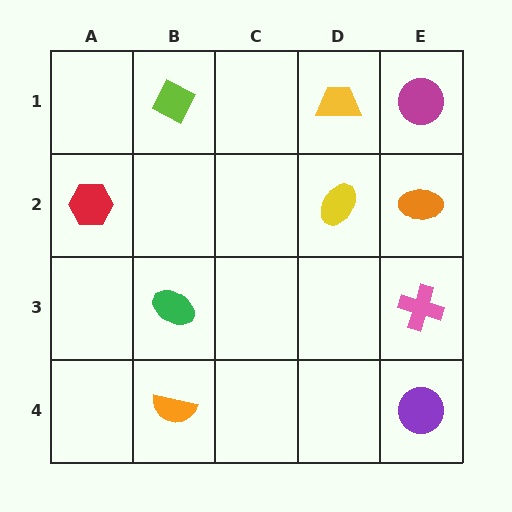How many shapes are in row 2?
3 shapes.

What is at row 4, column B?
An orange semicircle.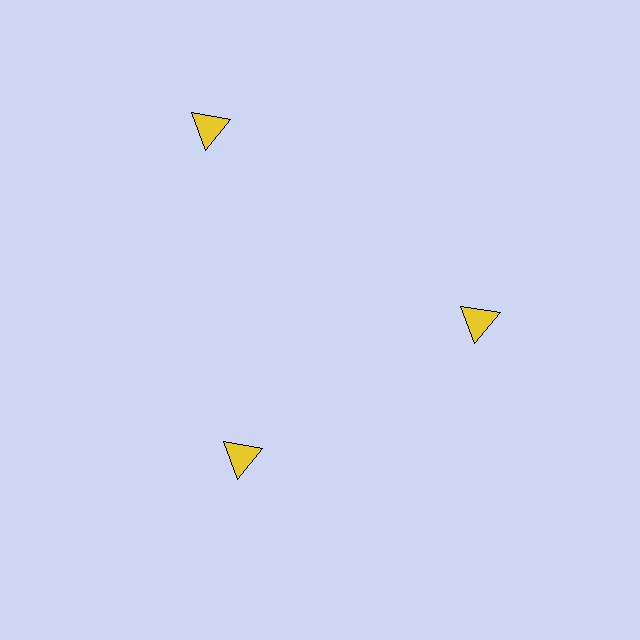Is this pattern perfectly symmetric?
No. The 3 yellow triangles are arranged in a ring, but one element near the 11 o'clock position is pushed outward from the center, breaking the 3-fold rotational symmetry.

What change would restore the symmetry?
The symmetry would be restored by moving it inward, back onto the ring so that all 3 triangles sit at equal angles and equal distance from the center.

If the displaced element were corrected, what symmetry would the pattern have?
It would have 3-fold rotational symmetry — the pattern would map onto itself every 120 degrees.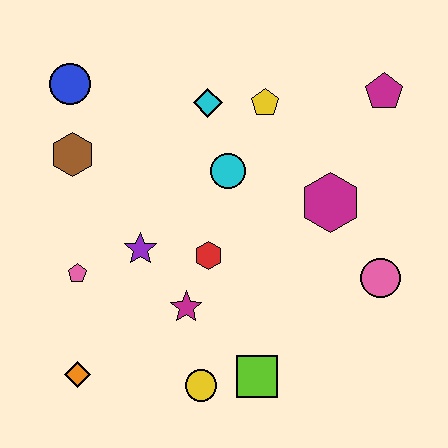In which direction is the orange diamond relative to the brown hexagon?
The orange diamond is below the brown hexagon.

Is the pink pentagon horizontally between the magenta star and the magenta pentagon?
No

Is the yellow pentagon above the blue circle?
No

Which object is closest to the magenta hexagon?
The pink circle is closest to the magenta hexagon.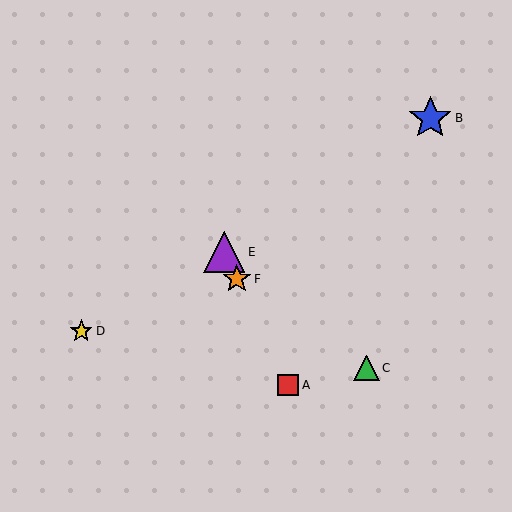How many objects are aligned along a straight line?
3 objects (A, E, F) are aligned along a straight line.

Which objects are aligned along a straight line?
Objects A, E, F are aligned along a straight line.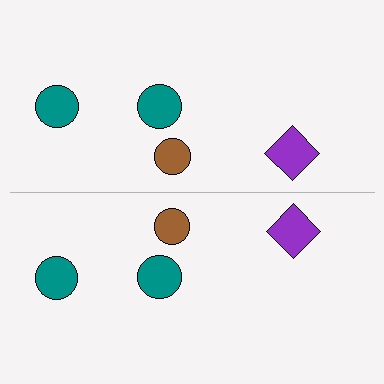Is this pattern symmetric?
Yes, this pattern has bilateral (reflection) symmetry.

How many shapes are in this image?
There are 8 shapes in this image.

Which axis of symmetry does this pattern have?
The pattern has a horizontal axis of symmetry running through the center of the image.